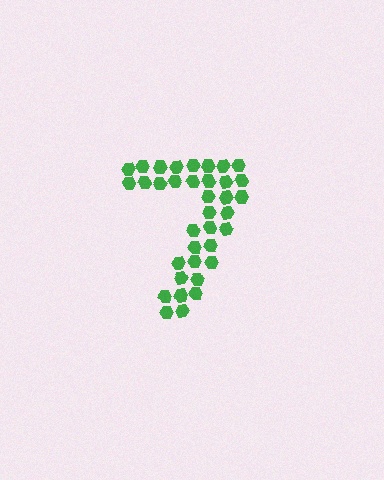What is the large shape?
The large shape is the digit 7.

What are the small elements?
The small elements are hexagons.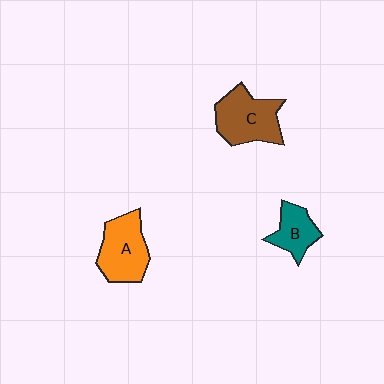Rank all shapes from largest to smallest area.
From largest to smallest: C (brown), A (orange), B (teal).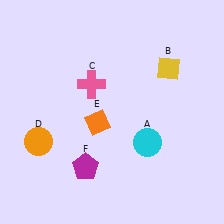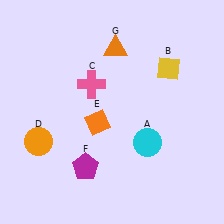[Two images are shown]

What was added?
An orange triangle (G) was added in Image 2.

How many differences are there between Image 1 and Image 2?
There is 1 difference between the two images.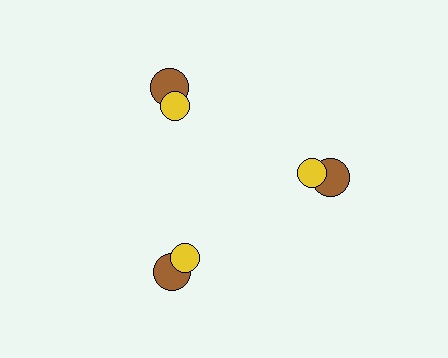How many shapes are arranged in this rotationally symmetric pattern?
There are 6 shapes, arranged in 3 groups of 2.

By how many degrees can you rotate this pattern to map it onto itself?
The pattern maps onto itself every 120 degrees of rotation.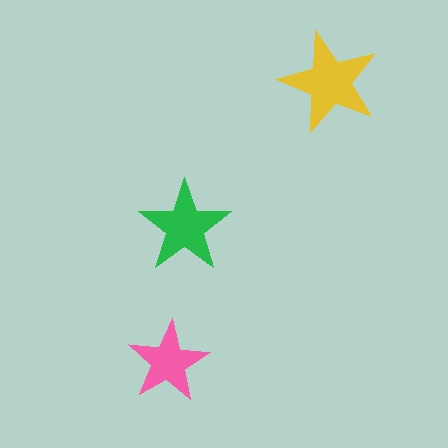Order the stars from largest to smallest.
the yellow one, the green one, the pink one.